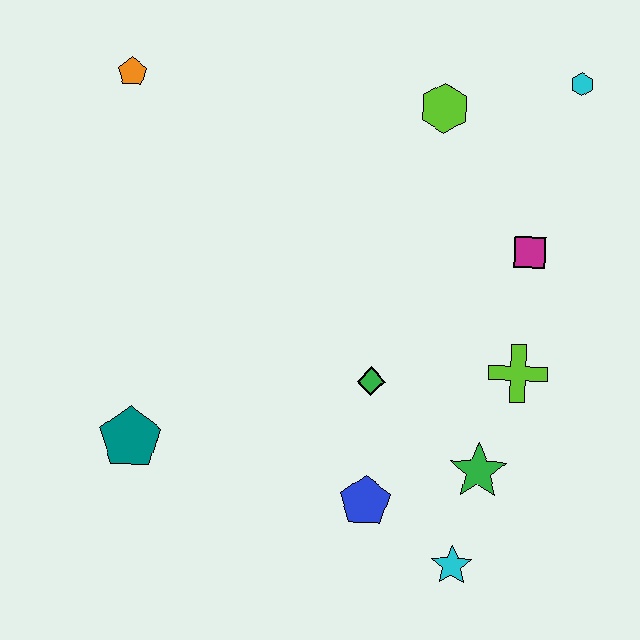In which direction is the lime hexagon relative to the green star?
The lime hexagon is above the green star.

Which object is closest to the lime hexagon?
The cyan hexagon is closest to the lime hexagon.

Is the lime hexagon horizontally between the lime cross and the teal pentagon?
Yes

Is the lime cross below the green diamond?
No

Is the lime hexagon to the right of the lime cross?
No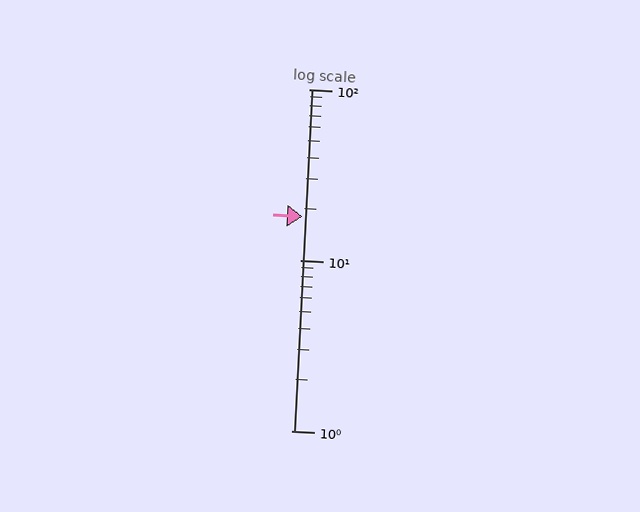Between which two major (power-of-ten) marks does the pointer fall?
The pointer is between 10 and 100.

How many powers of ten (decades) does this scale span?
The scale spans 2 decades, from 1 to 100.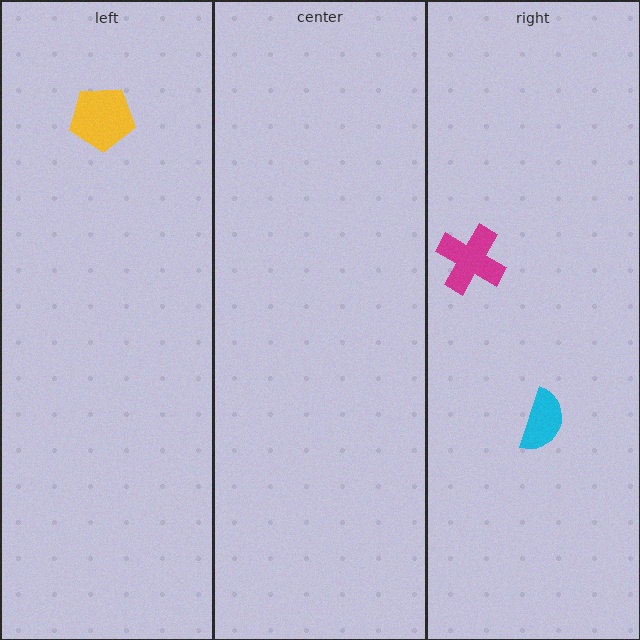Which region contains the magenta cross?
The right region.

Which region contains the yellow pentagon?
The left region.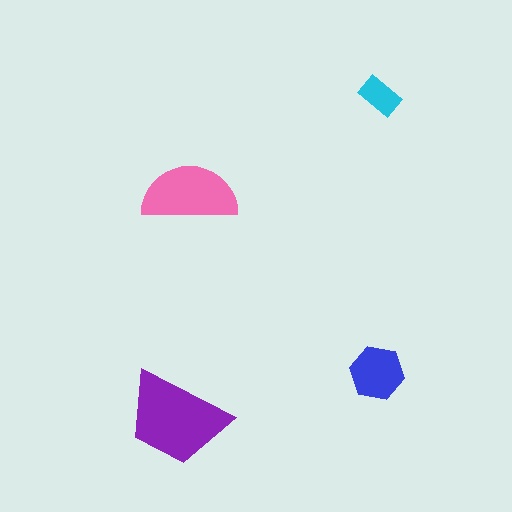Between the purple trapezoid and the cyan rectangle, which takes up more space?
The purple trapezoid.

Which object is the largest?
The purple trapezoid.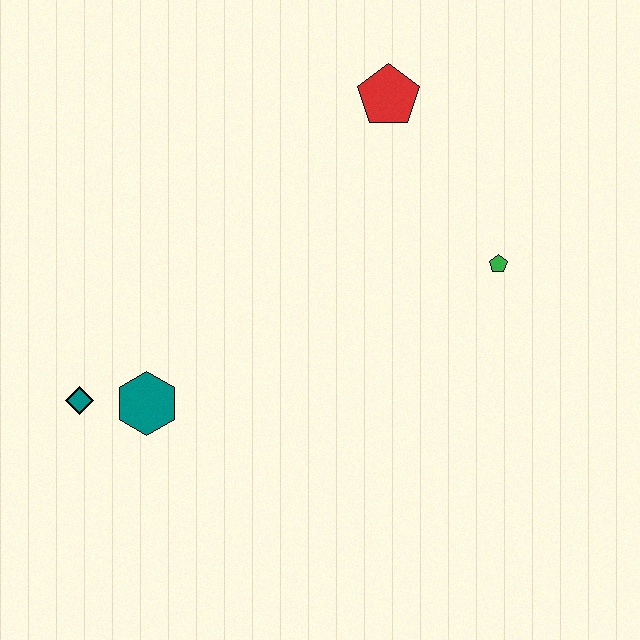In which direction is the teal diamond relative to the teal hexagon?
The teal diamond is to the left of the teal hexagon.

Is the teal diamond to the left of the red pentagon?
Yes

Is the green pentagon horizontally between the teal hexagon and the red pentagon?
No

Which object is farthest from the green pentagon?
The teal diamond is farthest from the green pentagon.